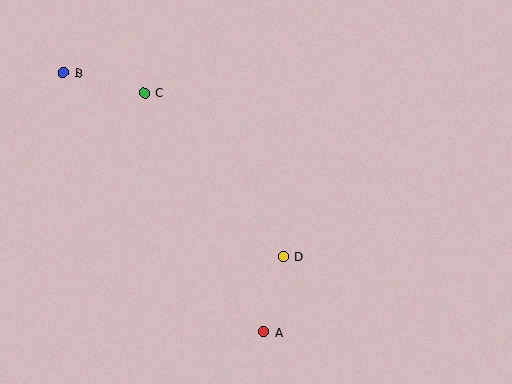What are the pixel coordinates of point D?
Point D is at (283, 256).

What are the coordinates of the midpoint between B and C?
The midpoint between B and C is at (104, 83).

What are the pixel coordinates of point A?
Point A is at (264, 332).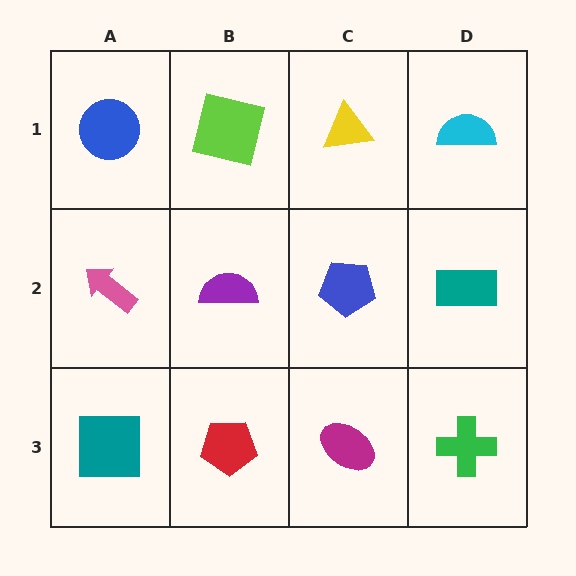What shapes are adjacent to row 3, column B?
A purple semicircle (row 2, column B), a teal square (row 3, column A), a magenta ellipse (row 3, column C).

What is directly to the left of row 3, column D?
A magenta ellipse.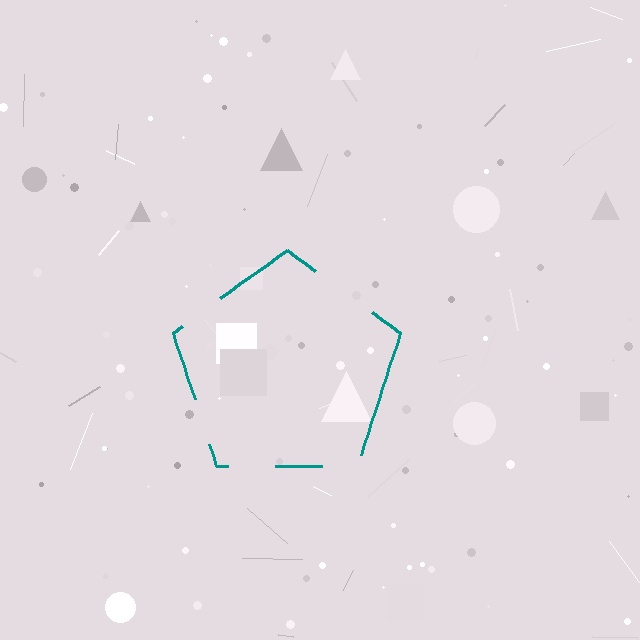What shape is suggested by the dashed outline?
The dashed outline suggests a pentagon.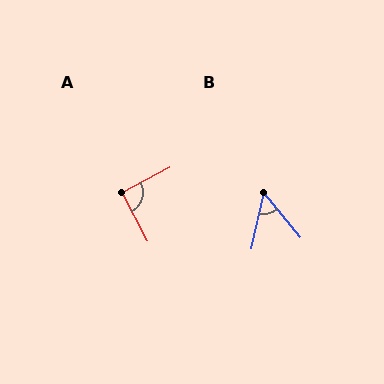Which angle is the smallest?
B, at approximately 52 degrees.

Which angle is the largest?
A, at approximately 90 degrees.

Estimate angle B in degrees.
Approximately 52 degrees.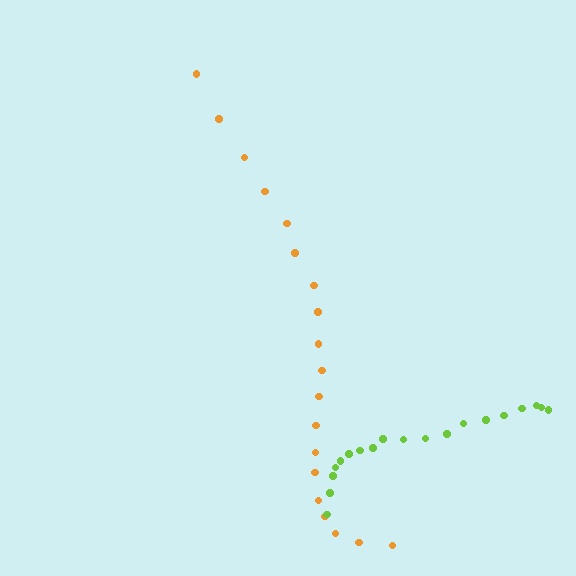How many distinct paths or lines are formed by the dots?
There are 2 distinct paths.